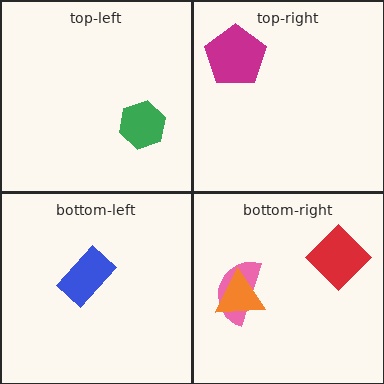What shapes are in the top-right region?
The magenta pentagon.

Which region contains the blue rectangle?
The bottom-left region.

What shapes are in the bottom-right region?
The pink semicircle, the red diamond, the orange triangle.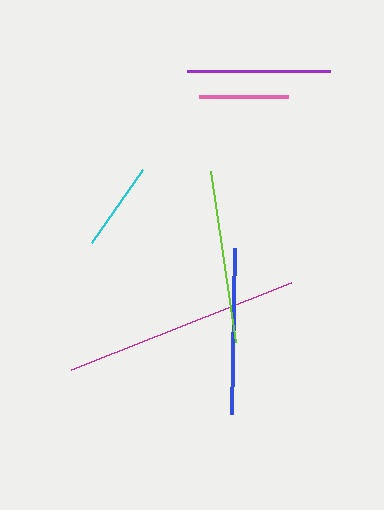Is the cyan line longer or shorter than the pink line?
The pink line is longer than the cyan line.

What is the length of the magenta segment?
The magenta segment is approximately 236 pixels long.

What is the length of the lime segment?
The lime segment is approximately 172 pixels long.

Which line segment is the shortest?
The cyan line is the shortest at approximately 89 pixels.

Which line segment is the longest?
The magenta line is the longest at approximately 236 pixels.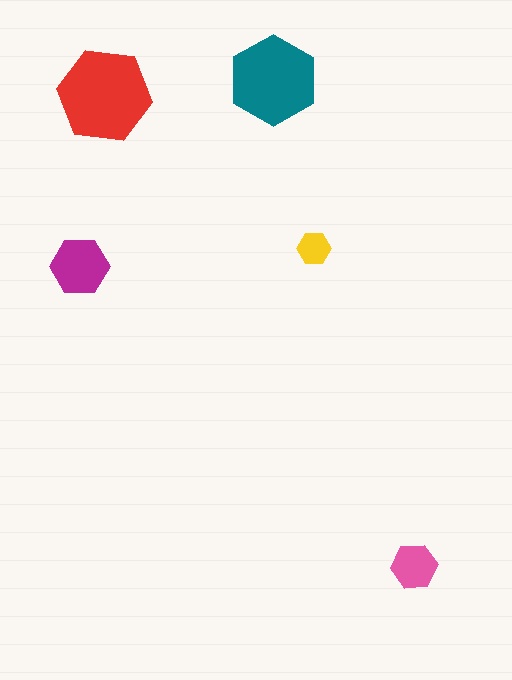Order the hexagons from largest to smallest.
the red one, the teal one, the magenta one, the pink one, the yellow one.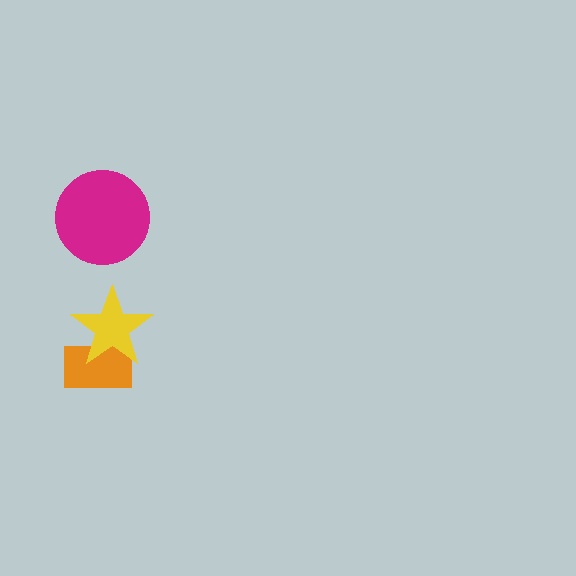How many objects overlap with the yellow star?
1 object overlaps with the yellow star.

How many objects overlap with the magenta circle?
0 objects overlap with the magenta circle.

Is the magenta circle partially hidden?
No, no other shape covers it.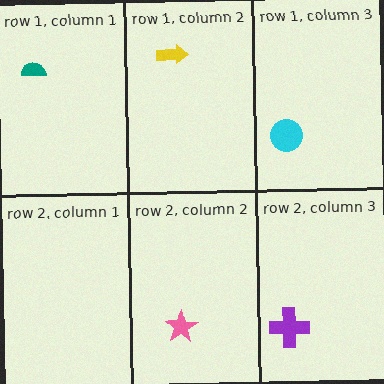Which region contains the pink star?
The row 2, column 2 region.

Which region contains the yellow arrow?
The row 1, column 2 region.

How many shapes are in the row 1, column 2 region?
1.